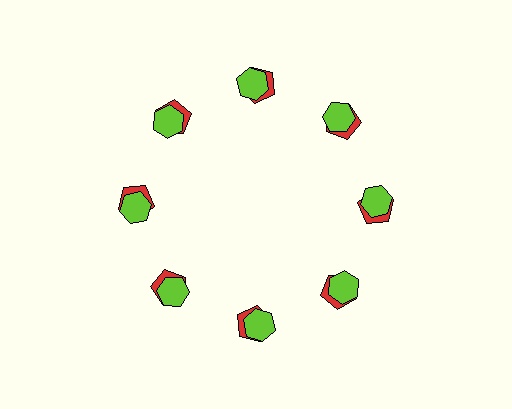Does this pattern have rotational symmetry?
Yes, this pattern has 8-fold rotational symmetry. It looks the same after rotating 45 degrees around the center.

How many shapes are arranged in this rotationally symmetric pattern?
There are 16 shapes, arranged in 8 groups of 2.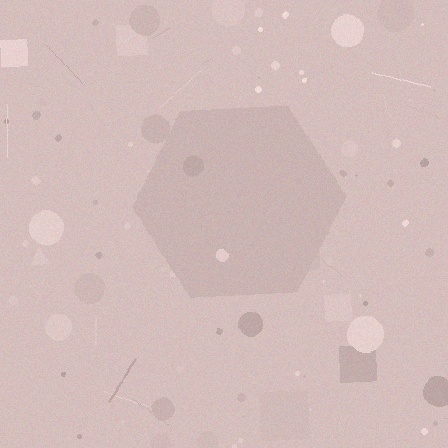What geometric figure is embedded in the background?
A hexagon is embedded in the background.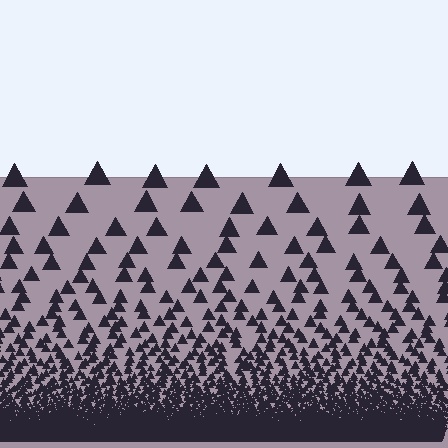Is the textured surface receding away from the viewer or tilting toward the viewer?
The surface appears to tilt toward the viewer. Texture elements get larger and sparser toward the top.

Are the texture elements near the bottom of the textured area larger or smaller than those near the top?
Smaller. The gradient is inverted — elements near the bottom are smaller and denser.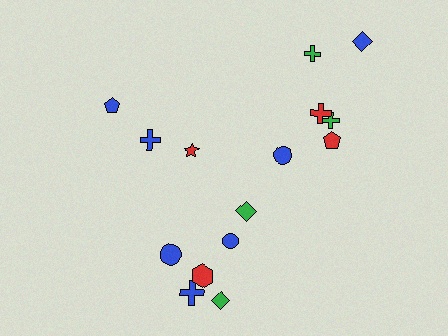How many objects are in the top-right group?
There are 6 objects.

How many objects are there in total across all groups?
There are 15 objects.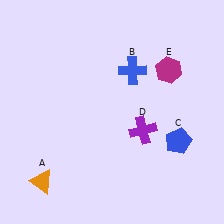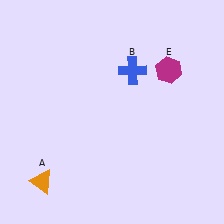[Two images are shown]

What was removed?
The purple cross (D), the blue pentagon (C) were removed in Image 2.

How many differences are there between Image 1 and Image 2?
There are 2 differences between the two images.